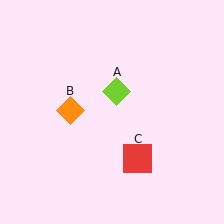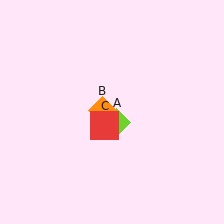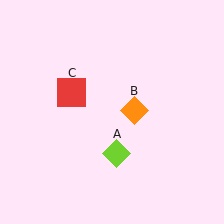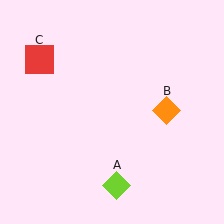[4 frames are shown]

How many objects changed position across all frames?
3 objects changed position: lime diamond (object A), orange diamond (object B), red square (object C).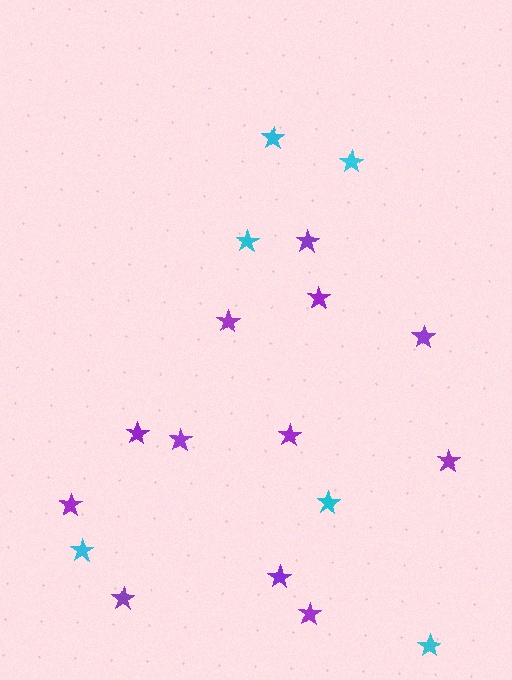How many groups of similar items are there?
There are 2 groups: one group of cyan stars (6) and one group of purple stars (12).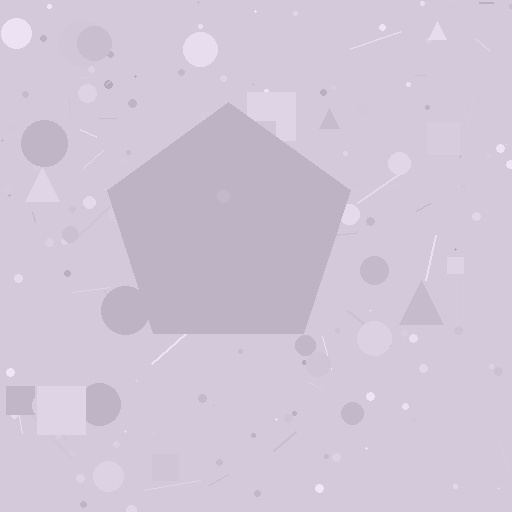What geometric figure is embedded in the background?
A pentagon is embedded in the background.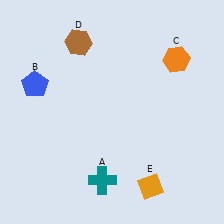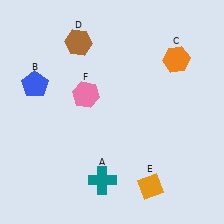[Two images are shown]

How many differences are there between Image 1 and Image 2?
There is 1 difference between the two images.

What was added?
A pink hexagon (F) was added in Image 2.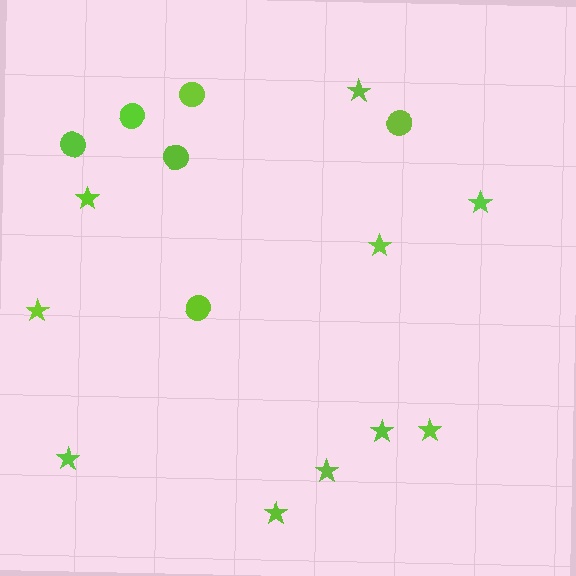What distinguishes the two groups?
There are 2 groups: one group of stars (10) and one group of circles (6).